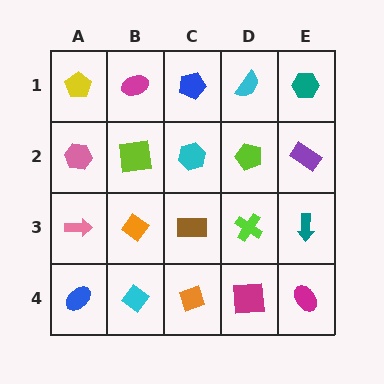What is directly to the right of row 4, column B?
An orange diamond.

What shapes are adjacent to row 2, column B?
A magenta ellipse (row 1, column B), an orange diamond (row 3, column B), a pink hexagon (row 2, column A), a cyan hexagon (row 2, column C).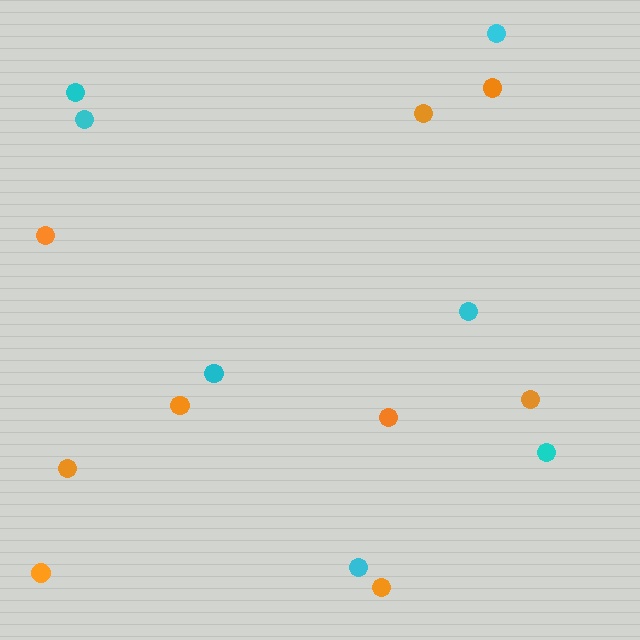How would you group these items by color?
There are 2 groups: one group of orange circles (9) and one group of cyan circles (7).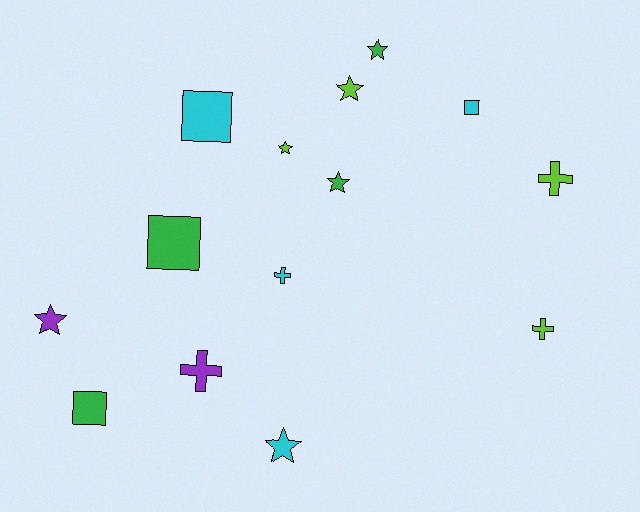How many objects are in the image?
There are 14 objects.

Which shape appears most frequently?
Star, with 6 objects.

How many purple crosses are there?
There is 1 purple cross.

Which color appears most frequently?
Lime, with 4 objects.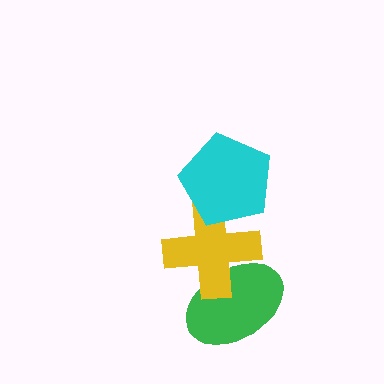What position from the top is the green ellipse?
The green ellipse is 3rd from the top.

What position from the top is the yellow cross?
The yellow cross is 2nd from the top.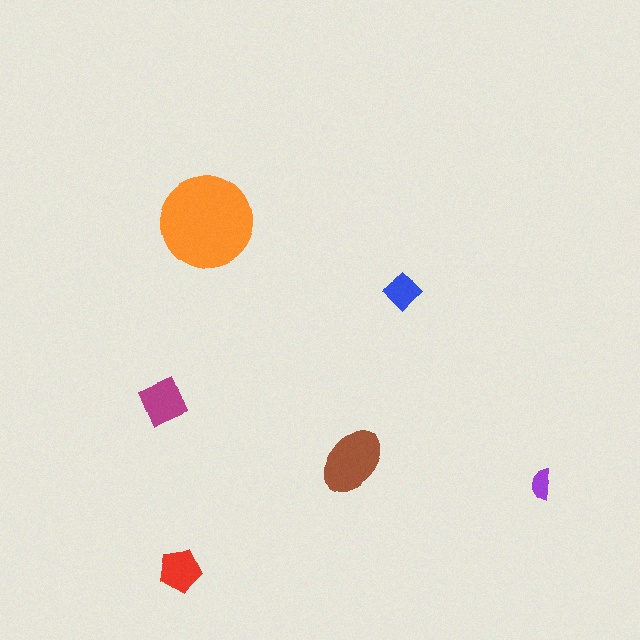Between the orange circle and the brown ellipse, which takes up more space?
The orange circle.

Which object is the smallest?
The purple semicircle.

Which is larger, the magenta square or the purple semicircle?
The magenta square.